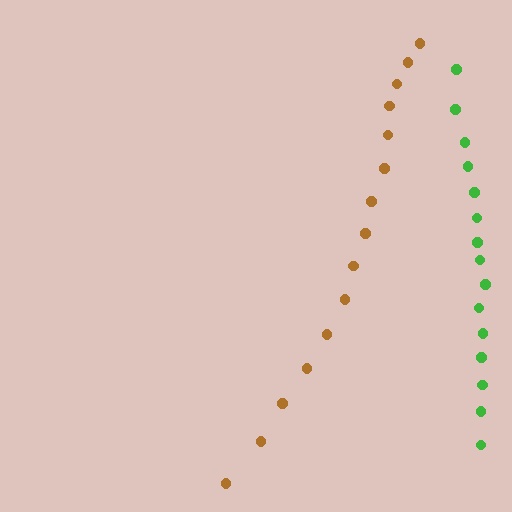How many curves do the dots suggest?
There are 2 distinct paths.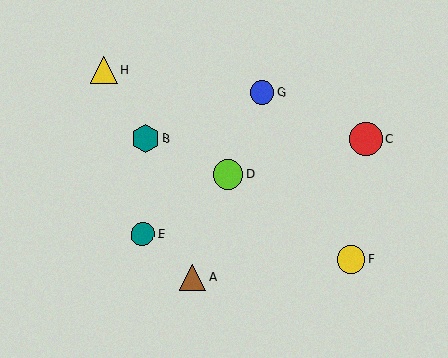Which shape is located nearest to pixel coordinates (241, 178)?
The lime circle (labeled D) at (228, 175) is nearest to that location.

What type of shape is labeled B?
Shape B is a teal hexagon.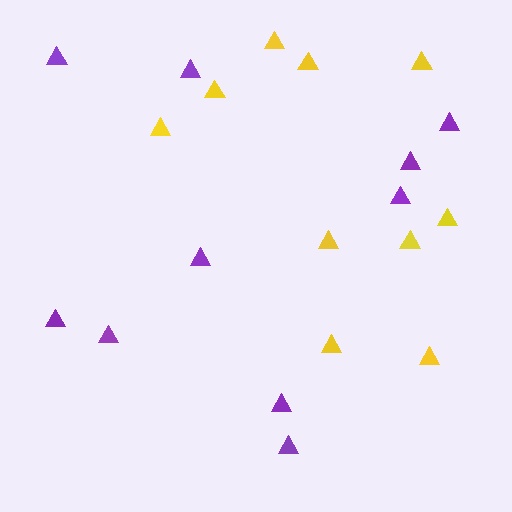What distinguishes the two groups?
There are 2 groups: one group of purple triangles (10) and one group of yellow triangles (10).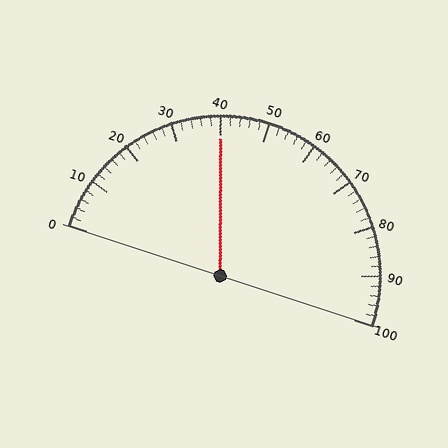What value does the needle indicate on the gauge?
The needle indicates approximately 40.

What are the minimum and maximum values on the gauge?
The gauge ranges from 0 to 100.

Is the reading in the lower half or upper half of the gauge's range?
The reading is in the lower half of the range (0 to 100).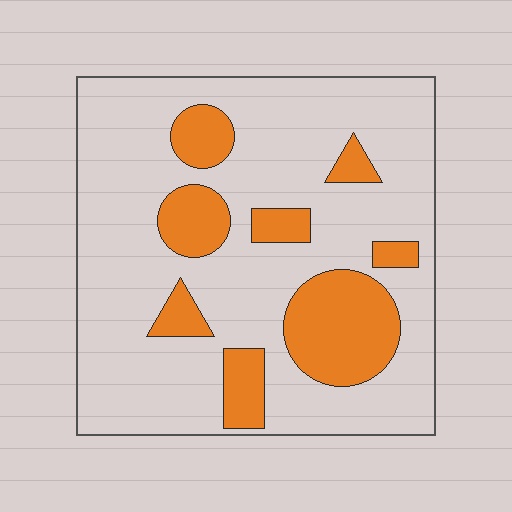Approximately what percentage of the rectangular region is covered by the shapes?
Approximately 20%.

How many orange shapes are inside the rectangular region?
8.